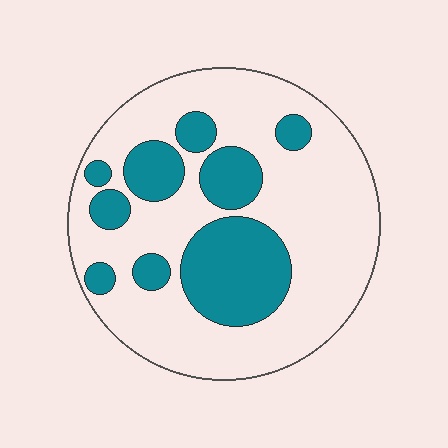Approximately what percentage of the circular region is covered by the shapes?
Approximately 30%.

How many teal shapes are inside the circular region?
9.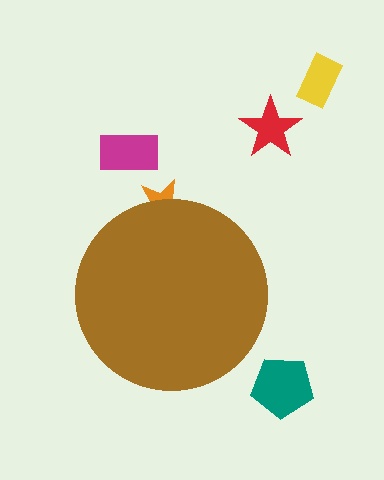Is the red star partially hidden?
No, the red star is fully visible.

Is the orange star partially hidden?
Yes, the orange star is partially hidden behind the brown circle.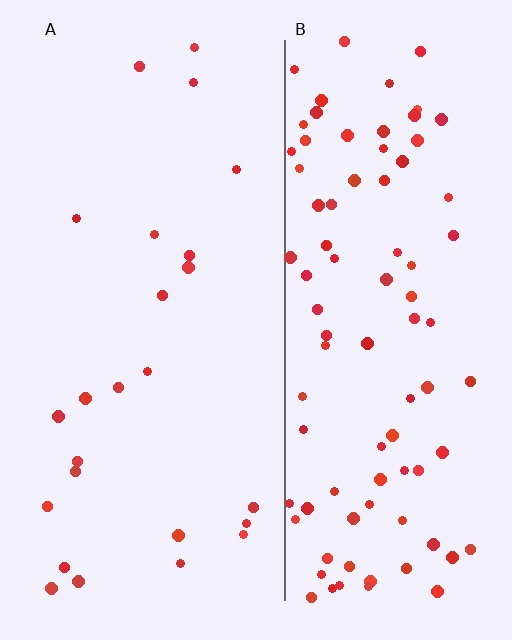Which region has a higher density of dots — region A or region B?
B (the right).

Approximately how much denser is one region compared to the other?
Approximately 3.8× — region B over region A.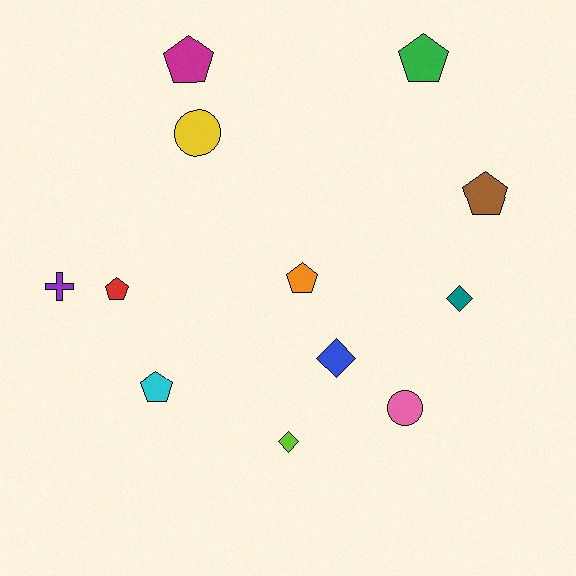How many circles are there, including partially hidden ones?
There are 2 circles.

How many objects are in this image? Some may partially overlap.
There are 12 objects.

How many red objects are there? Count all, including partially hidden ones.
There is 1 red object.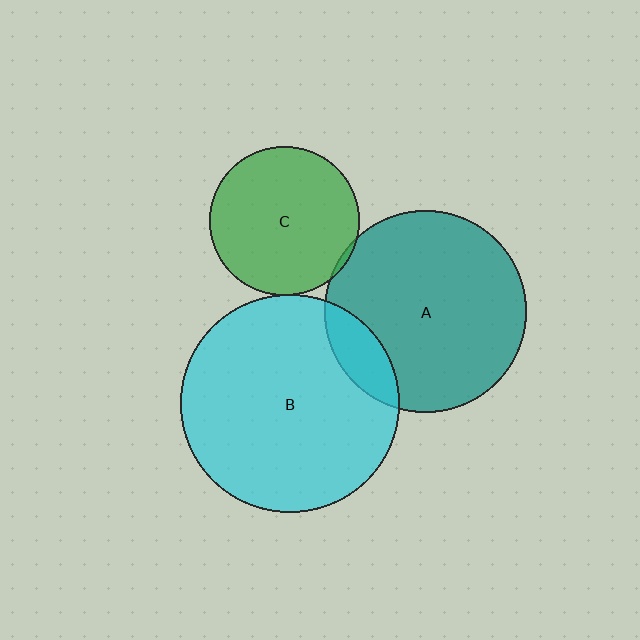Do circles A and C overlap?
Yes.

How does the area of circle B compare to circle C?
Approximately 2.1 times.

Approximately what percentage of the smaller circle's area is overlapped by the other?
Approximately 5%.